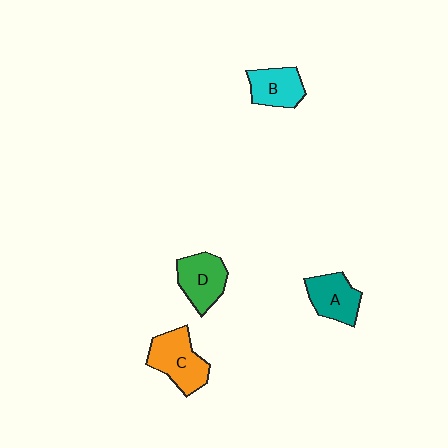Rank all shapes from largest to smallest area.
From largest to smallest: C (orange), D (green), A (teal), B (cyan).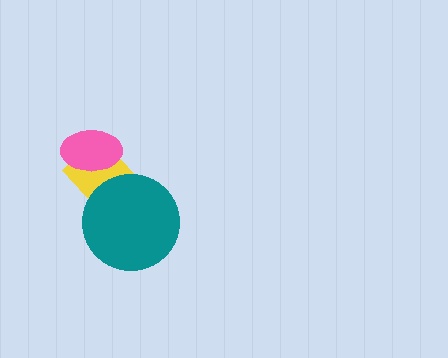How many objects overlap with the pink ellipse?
1 object overlaps with the pink ellipse.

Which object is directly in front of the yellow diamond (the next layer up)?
The teal circle is directly in front of the yellow diamond.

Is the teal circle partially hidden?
No, no other shape covers it.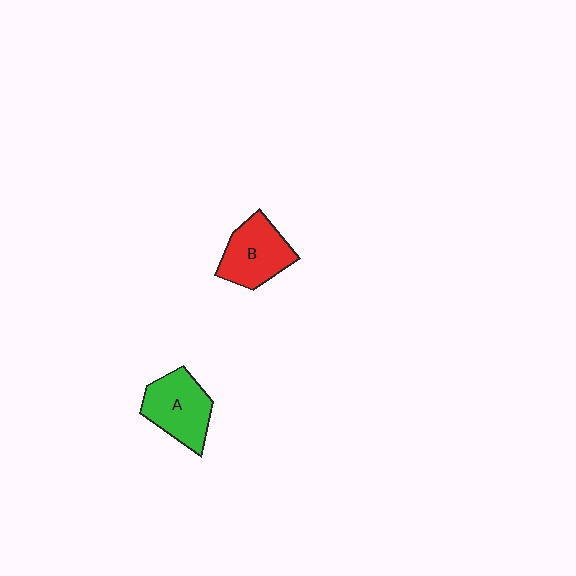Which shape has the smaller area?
Shape B (red).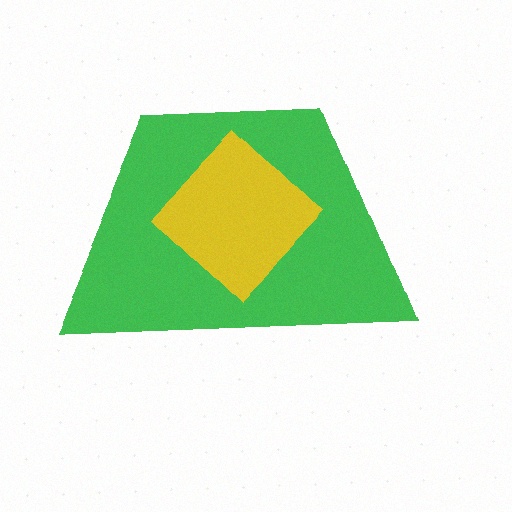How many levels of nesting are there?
2.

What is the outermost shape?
The green trapezoid.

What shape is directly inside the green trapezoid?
The yellow diamond.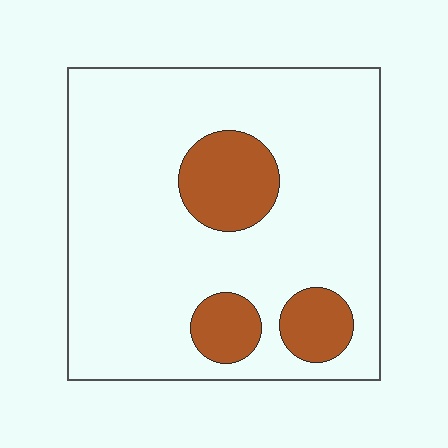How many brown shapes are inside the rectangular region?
3.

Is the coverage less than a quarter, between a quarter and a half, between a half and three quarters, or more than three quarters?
Less than a quarter.